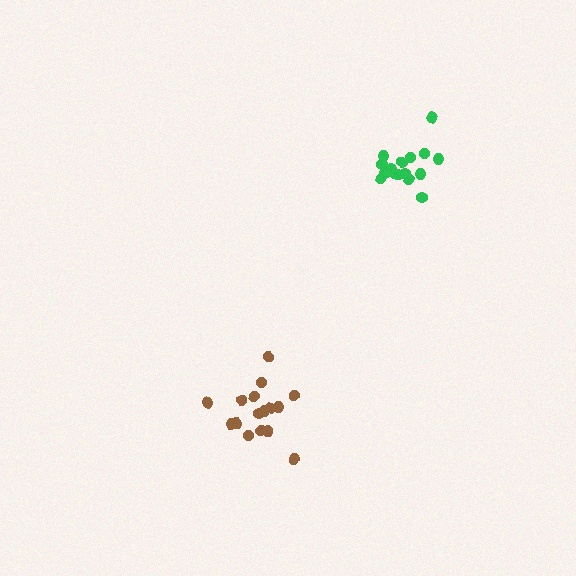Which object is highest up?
The green cluster is topmost.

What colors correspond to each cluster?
The clusters are colored: brown, green.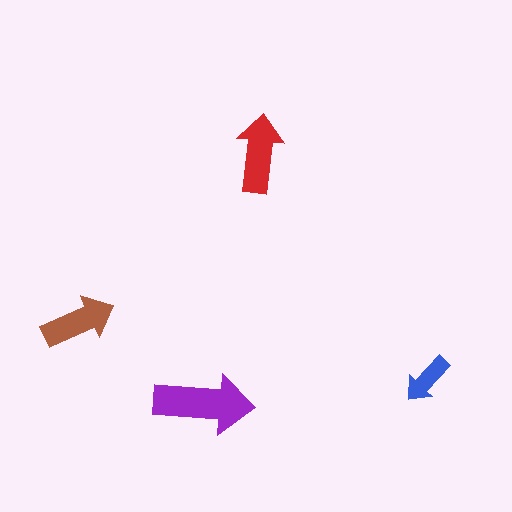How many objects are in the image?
There are 4 objects in the image.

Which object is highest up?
The red arrow is topmost.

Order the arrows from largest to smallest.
the purple one, the red one, the brown one, the blue one.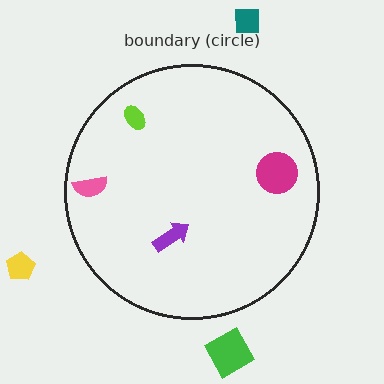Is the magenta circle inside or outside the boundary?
Inside.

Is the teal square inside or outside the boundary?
Outside.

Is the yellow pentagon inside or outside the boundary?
Outside.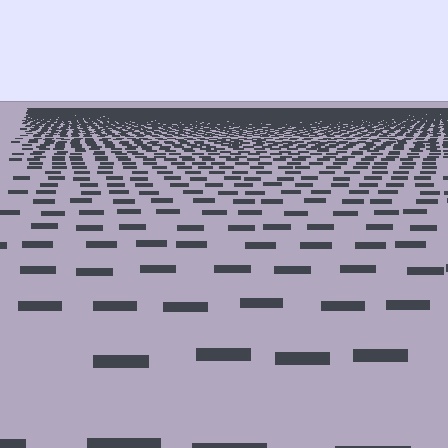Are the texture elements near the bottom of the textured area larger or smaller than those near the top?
Larger. Near the bottom, elements are closer to the viewer and appear at a bigger on-screen size.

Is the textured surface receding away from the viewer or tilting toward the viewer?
The surface is receding away from the viewer. Texture elements get smaller and denser toward the top.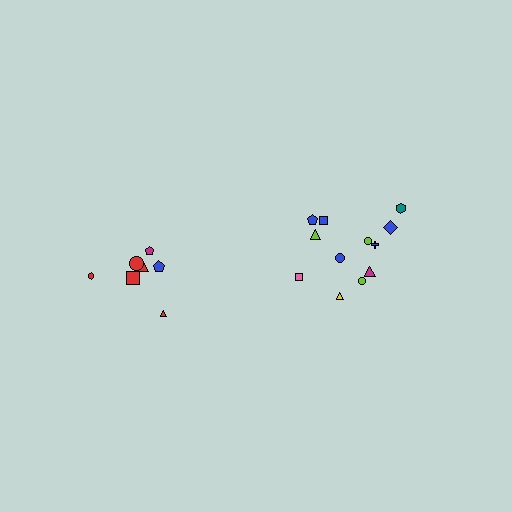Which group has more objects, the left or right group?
The right group.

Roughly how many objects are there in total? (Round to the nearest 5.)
Roughly 20 objects in total.